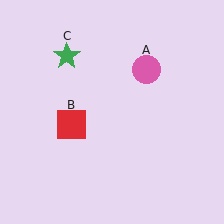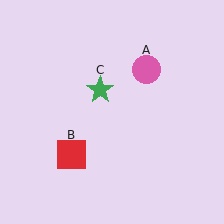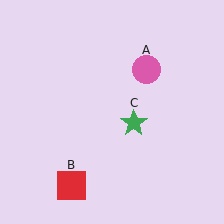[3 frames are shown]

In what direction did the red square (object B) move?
The red square (object B) moved down.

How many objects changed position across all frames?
2 objects changed position: red square (object B), green star (object C).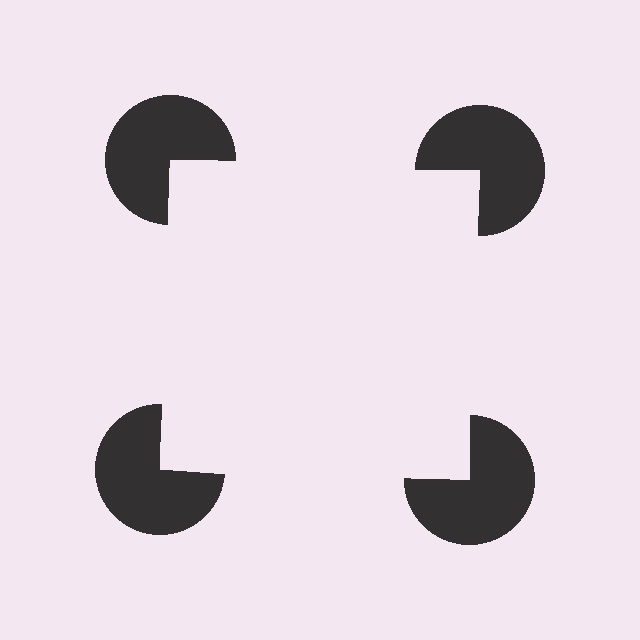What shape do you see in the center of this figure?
An illusory square — its edges are inferred from the aligned wedge cuts in the pac-man discs, not physically drawn.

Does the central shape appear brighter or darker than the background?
It typically appears slightly brighter than the background, even though no actual brightness change is drawn.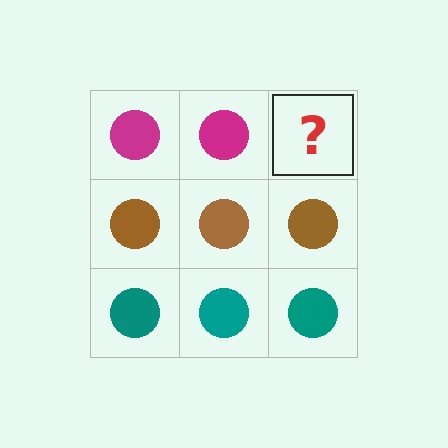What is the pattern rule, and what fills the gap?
The rule is that each row has a consistent color. The gap should be filled with a magenta circle.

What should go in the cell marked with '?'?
The missing cell should contain a magenta circle.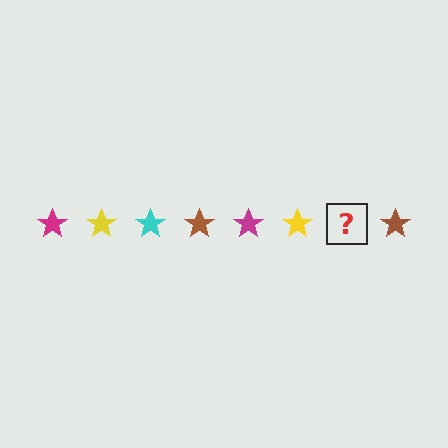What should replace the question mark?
The question mark should be replaced with a cyan star.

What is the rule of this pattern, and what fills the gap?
The rule is that the pattern cycles through magenta, yellow, cyan, brown stars. The gap should be filled with a cyan star.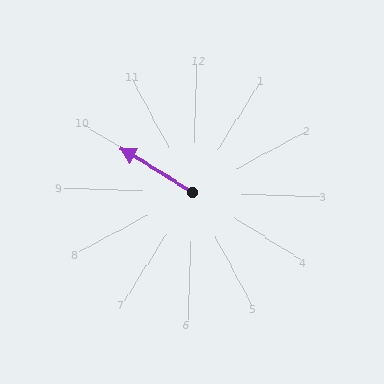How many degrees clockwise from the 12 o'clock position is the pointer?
Approximately 300 degrees.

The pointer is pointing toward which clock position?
Roughly 10 o'clock.